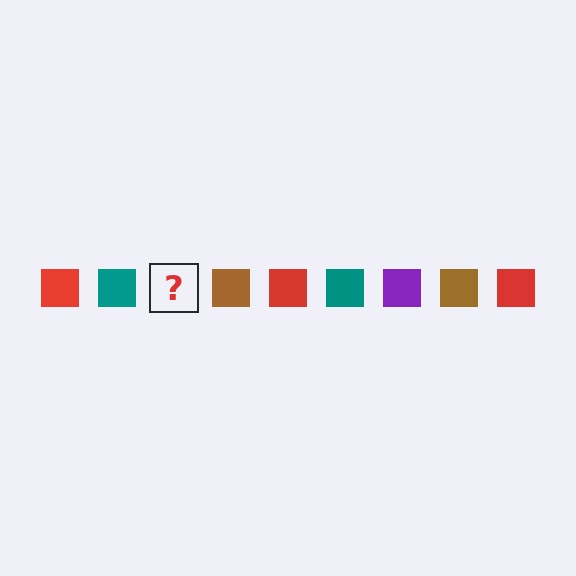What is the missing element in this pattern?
The missing element is a purple square.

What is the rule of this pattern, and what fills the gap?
The rule is that the pattern cycles through red, teal, purple, brown squares. The gap should be filled with a purple square.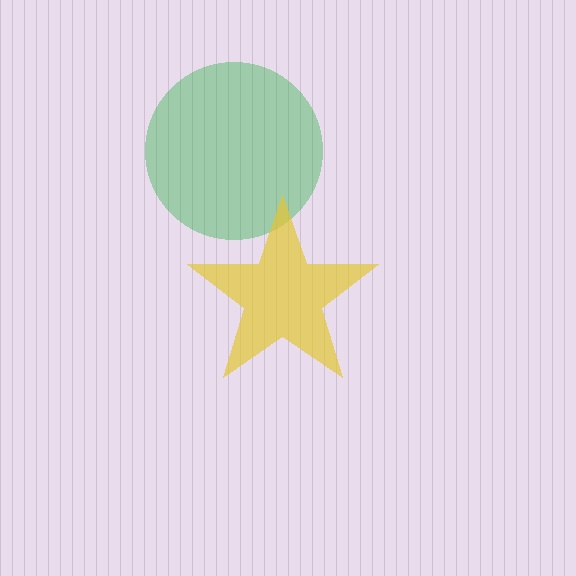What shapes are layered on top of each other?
The layered shapes are: a green circle, a yellow star.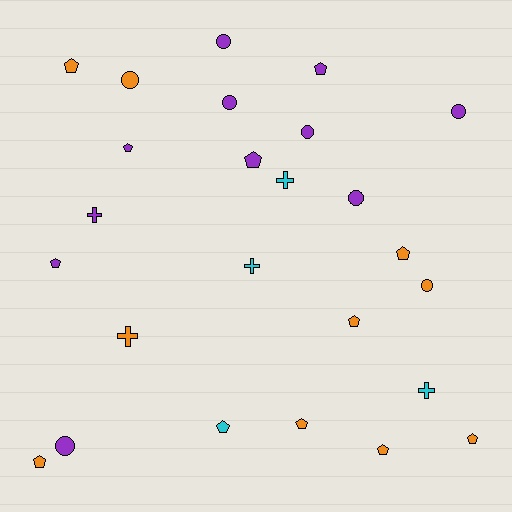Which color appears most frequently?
Purple, with 11 objects.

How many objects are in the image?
There are 25 objects.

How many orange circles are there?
There are 2 orange circles.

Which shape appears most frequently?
Pentagon, with 12 objects.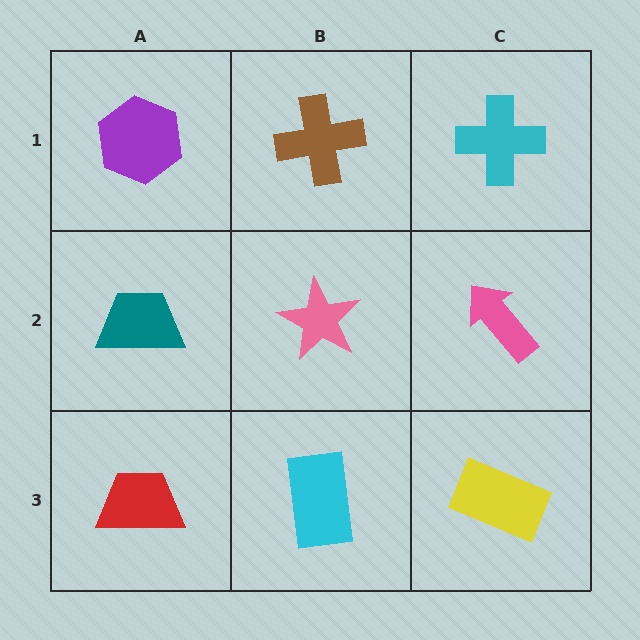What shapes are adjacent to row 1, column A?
A teal trapezoid (row 2, column A), a brown cross (row 1, column B).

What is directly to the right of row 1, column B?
A cyan cross.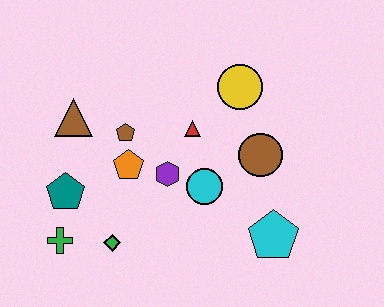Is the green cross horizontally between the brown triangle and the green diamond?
No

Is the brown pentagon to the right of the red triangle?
No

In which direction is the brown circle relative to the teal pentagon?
The brown circle is to the right of the teal pentagon.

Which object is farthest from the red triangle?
The green cross is farthest from the red triangle.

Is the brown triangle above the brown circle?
Yes